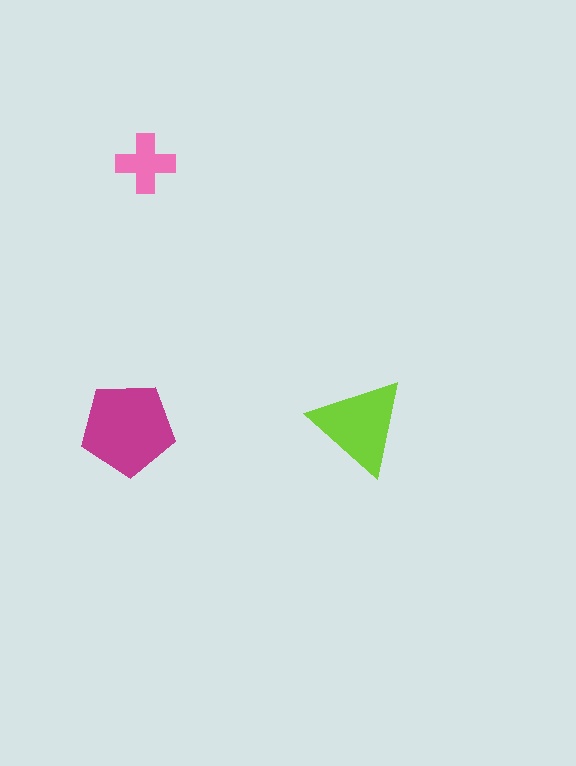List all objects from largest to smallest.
The magenta pentagon, the lime triangle, the pink cross.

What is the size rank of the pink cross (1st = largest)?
3rd.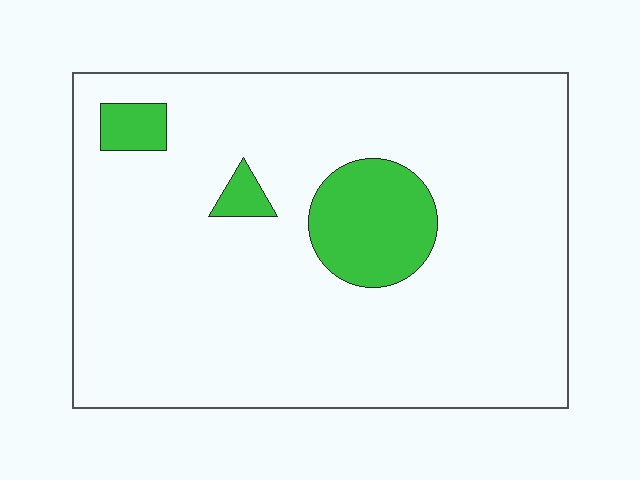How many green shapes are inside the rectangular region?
3.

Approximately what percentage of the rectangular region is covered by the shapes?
Approximately 10%.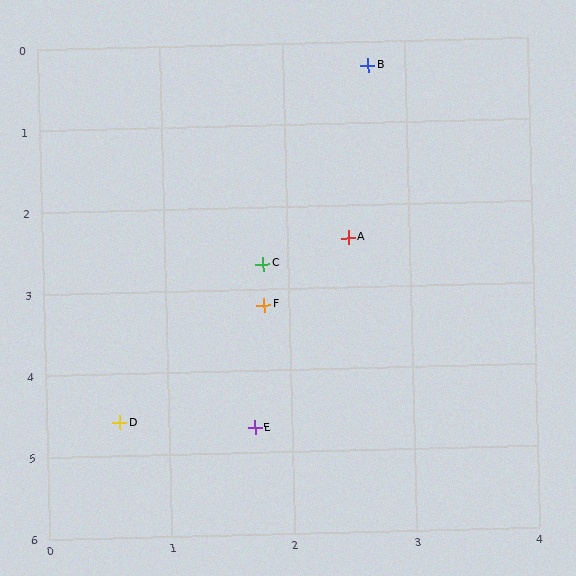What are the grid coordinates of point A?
Point A is at approximately (2.5, 2.4).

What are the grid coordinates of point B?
Point B is at approximately (2.7, 0.3).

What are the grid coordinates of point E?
Point E is at approximately (1.7, 4.7).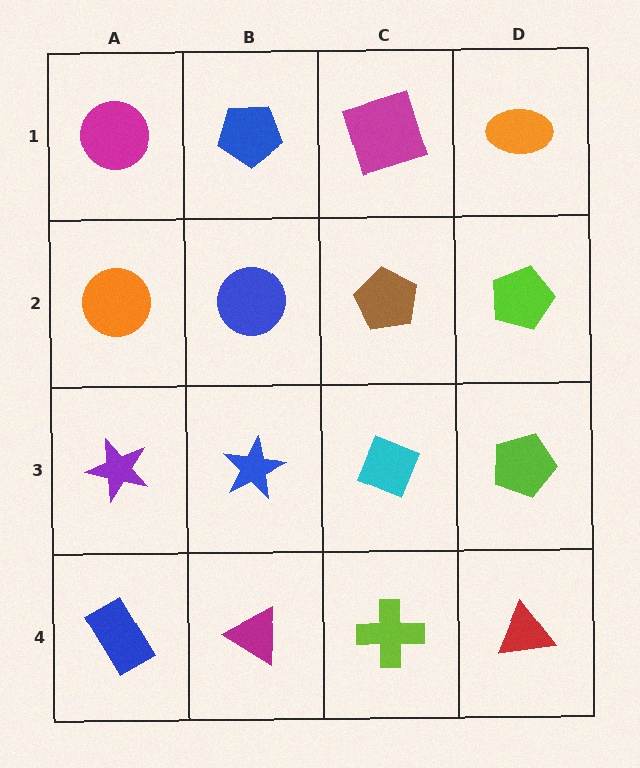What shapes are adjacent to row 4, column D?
A lime pentagon (row 3, column D), a lime cross (row 4, column C).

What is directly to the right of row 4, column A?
A magenta triangle.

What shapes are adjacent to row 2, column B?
A blue pentagon (row 1, column B), a blue star (row 3, column B), an orange circle (row 2, column A), a brown pentagon (row 2, column C).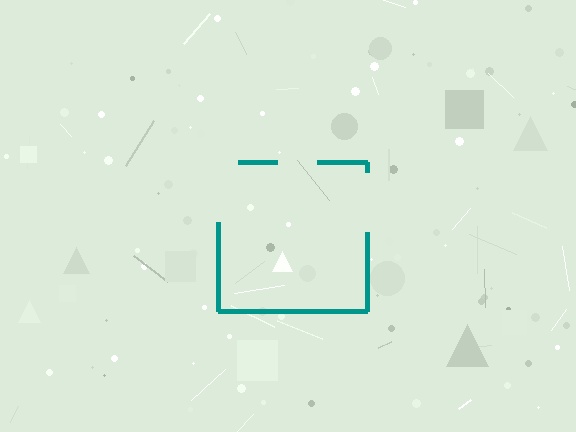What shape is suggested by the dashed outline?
The dashed outline suggests a square.